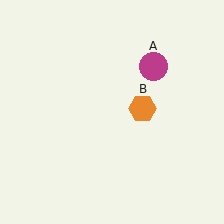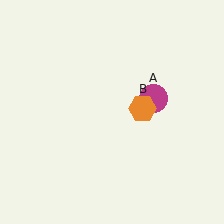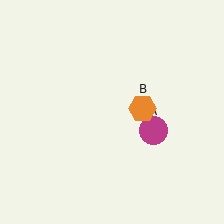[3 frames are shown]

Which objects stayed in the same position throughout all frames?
Orange hexagon (object B) remained stationary.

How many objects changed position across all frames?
1 object changed position: magenta circle (object A).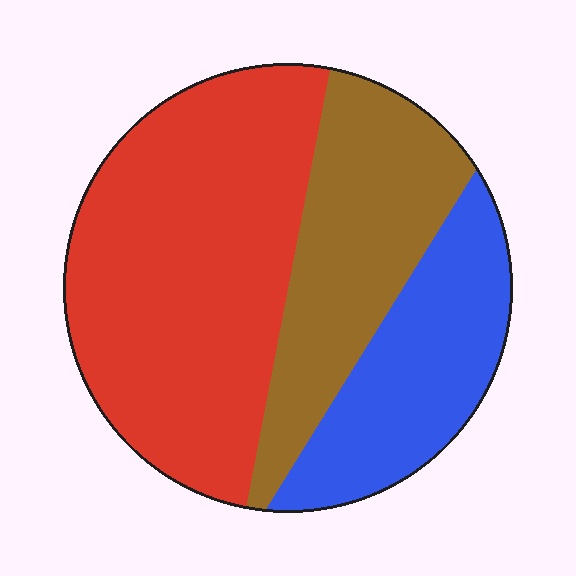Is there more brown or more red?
Red.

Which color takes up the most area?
Red, at roughly 50%.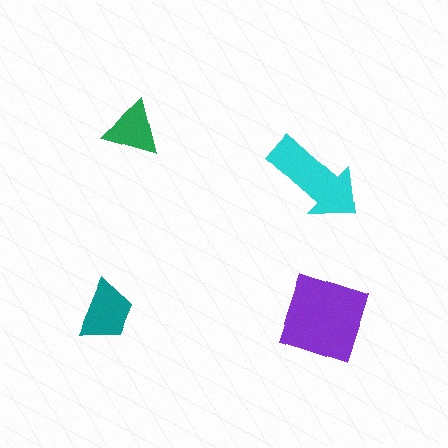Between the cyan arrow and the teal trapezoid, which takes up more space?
The cyan arrow.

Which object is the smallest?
The green triangle.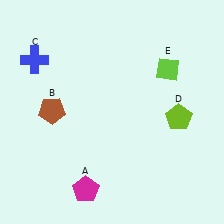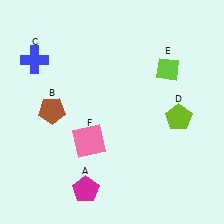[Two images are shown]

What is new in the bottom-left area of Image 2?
A pink square (F) was added in the bottom-left area of Image 2.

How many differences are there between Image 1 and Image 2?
There is 1 difference between the two images.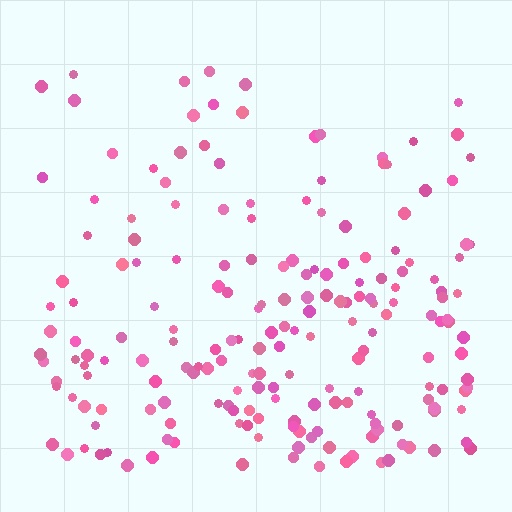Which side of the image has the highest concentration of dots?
The bottom.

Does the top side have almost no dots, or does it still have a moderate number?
Still a moderate number, just noticeably fewer than the bottom.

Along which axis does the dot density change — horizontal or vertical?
Vertical.